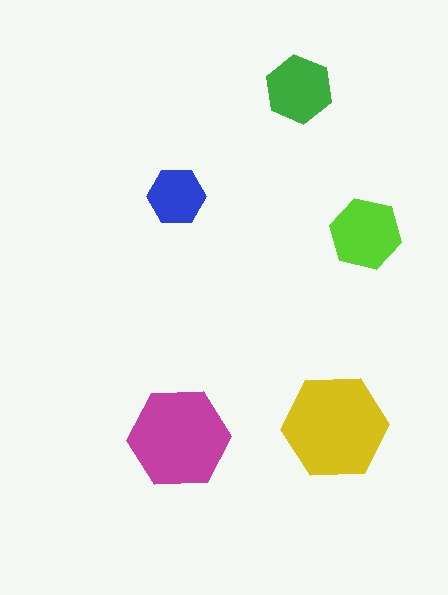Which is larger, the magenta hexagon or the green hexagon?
The magenta one.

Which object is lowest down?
The magenta hexagon is bottommost.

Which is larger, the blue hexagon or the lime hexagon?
The lime one.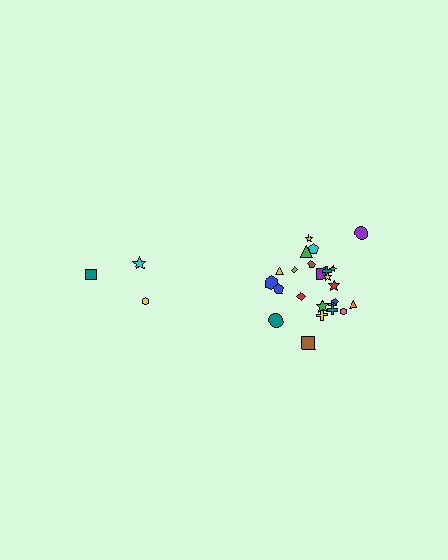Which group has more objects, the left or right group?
The right group.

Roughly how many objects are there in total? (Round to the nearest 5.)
Roughly 30 objects in total.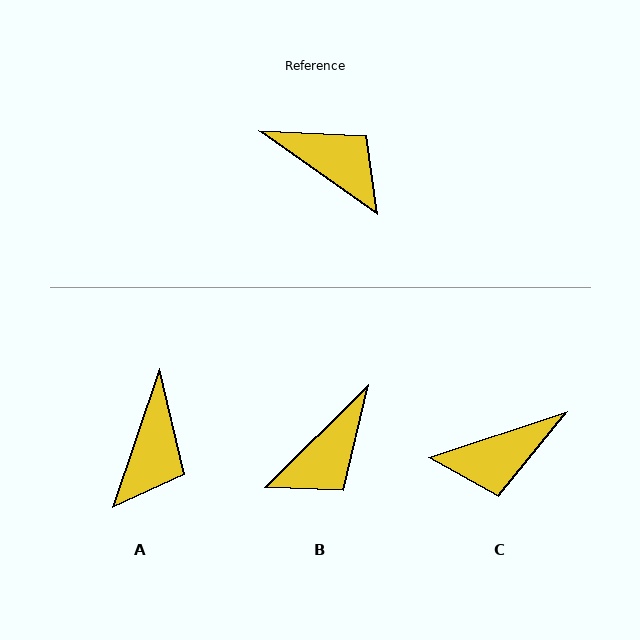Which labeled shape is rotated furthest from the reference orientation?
C, about 127 degrees away.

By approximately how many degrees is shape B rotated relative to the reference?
Approximately 100 degrees clockwise.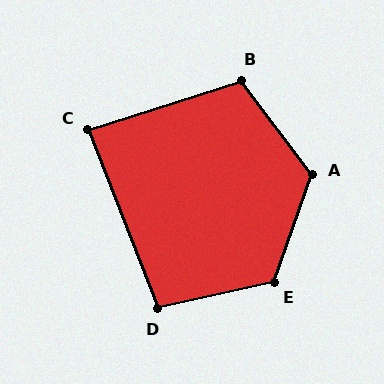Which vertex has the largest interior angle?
A, at approximately 123 degrees.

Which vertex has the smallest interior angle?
C, at approximately 86 degrees.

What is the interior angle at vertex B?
Approximately 109 degrees (obtuse).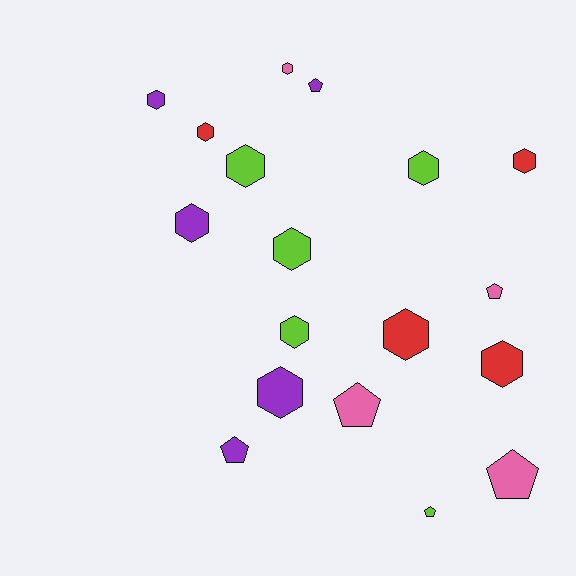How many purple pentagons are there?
There are 2 purple pentagons.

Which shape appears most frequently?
Hexagon, with 12 objects.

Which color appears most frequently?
Purple, with 5 objects.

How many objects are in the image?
There are 18 objects.